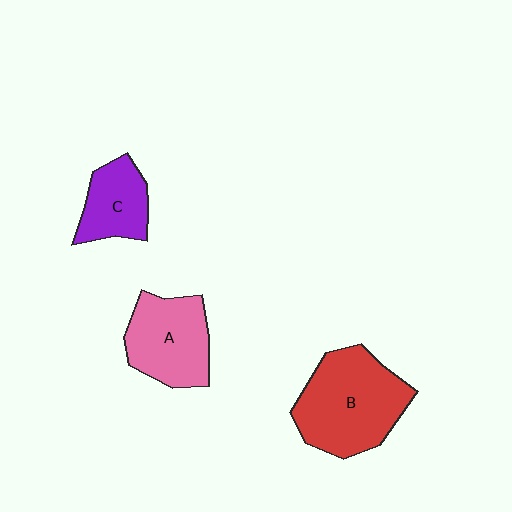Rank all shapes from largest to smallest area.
From largest to smallest: B (red), A (pink), C (purple).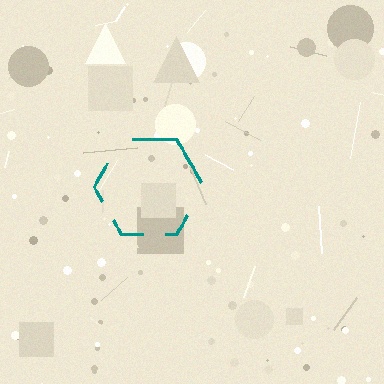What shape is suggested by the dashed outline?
The dashed outline suggests a hexagon.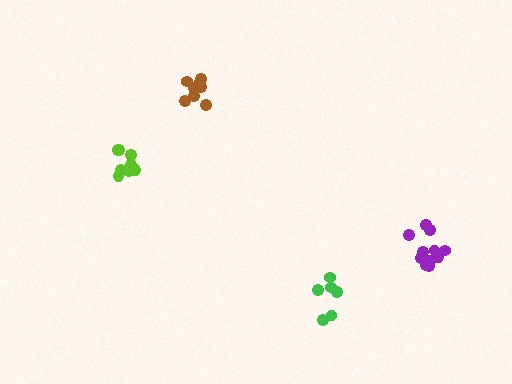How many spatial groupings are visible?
There are 4 spatial groupings.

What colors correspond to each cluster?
The clusters are colored: brown, lime, green, purple.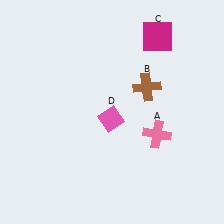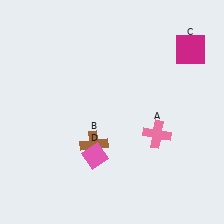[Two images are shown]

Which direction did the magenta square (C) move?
The magenta square (C) moved right.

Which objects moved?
The objects that moved are: the brown cross (B), the magenta square (C), the pink diamond (D).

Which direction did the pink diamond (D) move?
The pink diamond (D) moved down.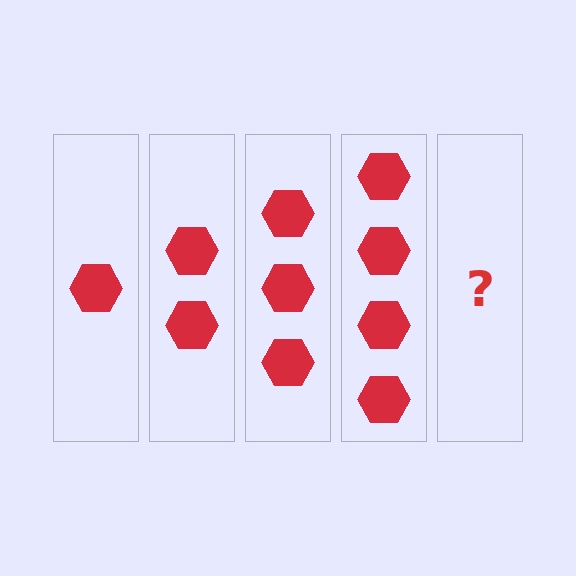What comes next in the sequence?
The next element should be 5 hexagons.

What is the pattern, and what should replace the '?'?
The pattern is that each step adds one more hexagon. The '?' should be 5 hexagons.